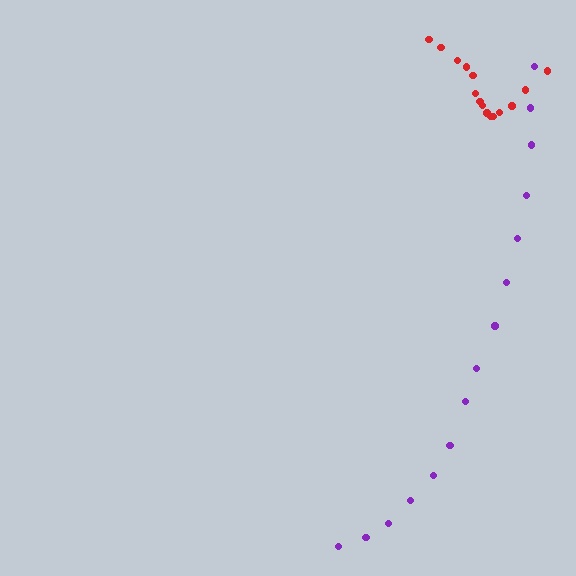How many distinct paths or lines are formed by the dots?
There are 2 distinct paths.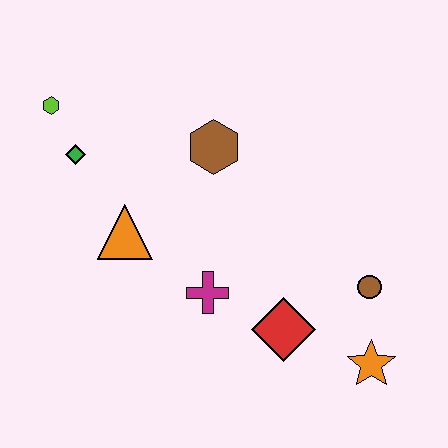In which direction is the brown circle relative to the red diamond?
The brown circle is to the right of the red diamond.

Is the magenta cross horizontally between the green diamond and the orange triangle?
No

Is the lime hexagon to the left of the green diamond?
Yes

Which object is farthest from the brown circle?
The lime hexagon is farthest from the brown circle.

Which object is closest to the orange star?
The brown circle is closest to the orange star.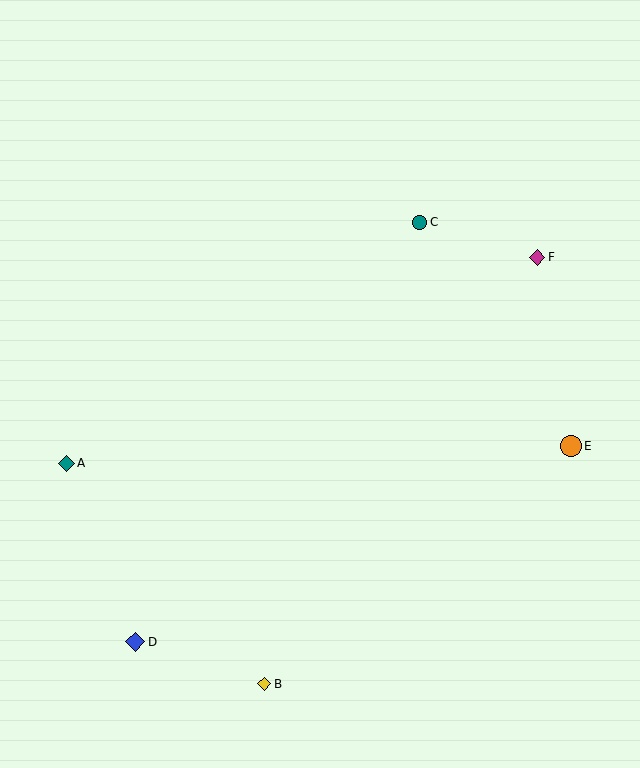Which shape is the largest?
The orange circle (labeled E) is the largest.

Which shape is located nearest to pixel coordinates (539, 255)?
The magenta diamond (labeled F) at (537, 257) is nearest to that location.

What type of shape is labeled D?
Shape D is a blue diamond.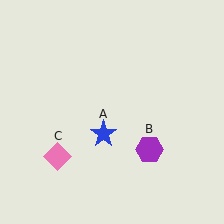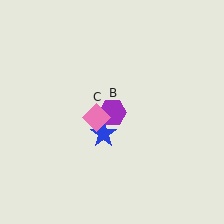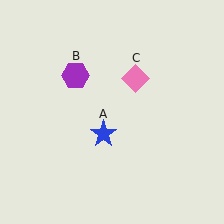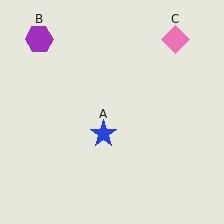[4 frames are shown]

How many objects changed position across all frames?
2 objects changed position: purple hexagon (object B), pink diamond (object C).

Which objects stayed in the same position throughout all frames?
Blue star (object A) remained stationary.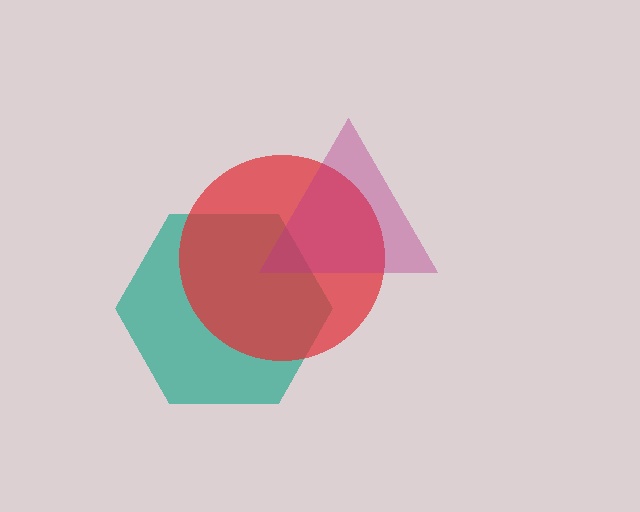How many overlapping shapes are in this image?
There are 3 overlapping shapes in the image.